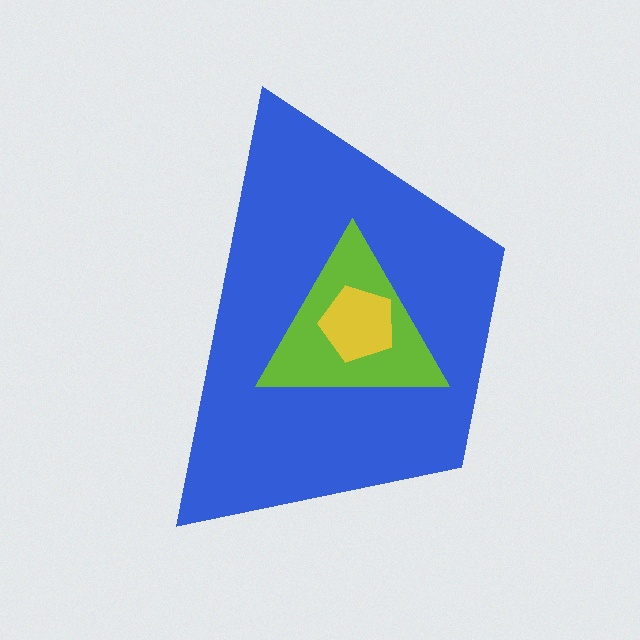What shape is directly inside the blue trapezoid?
The lime triangle.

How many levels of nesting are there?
3.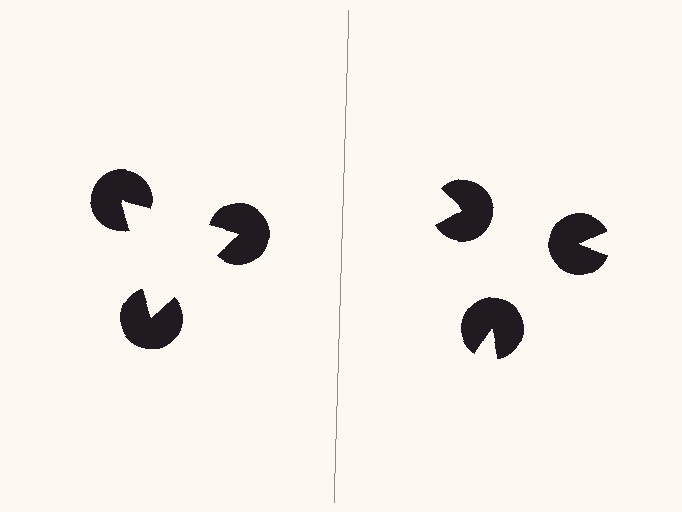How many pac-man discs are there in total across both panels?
6 — 3 on each side.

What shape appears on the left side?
An illusory triangle.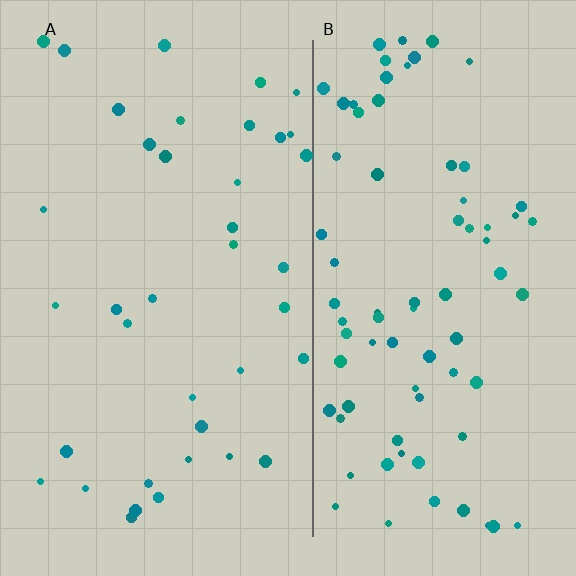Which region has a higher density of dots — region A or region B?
B (the right).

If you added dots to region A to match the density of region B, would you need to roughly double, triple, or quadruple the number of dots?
Approximately double.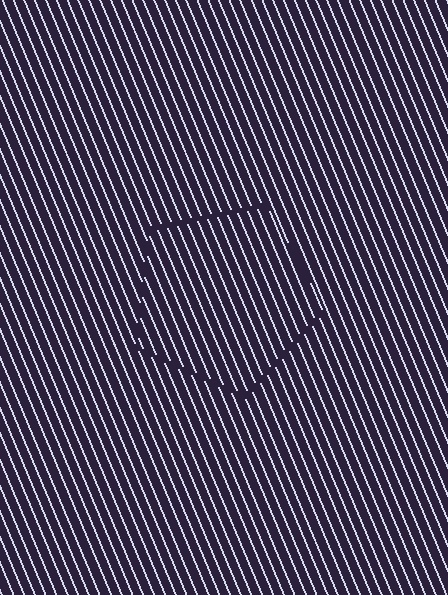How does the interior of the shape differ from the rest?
The interior of the shape contains the same grating, shifted by half a period — the contour is defined by the phase discontinuity where line-ends from the inner and outer gratings abut.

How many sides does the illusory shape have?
5 sides — the line-ends trace a pentagon.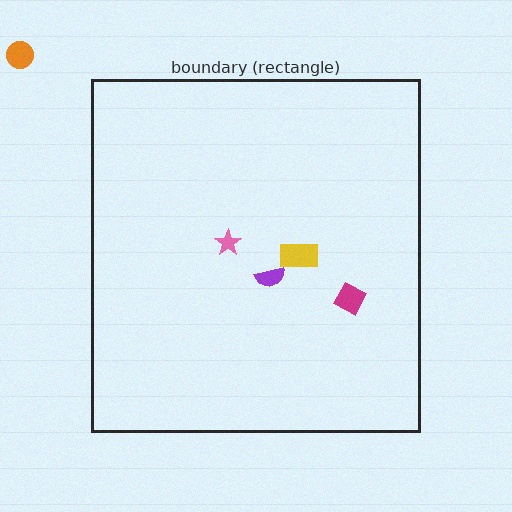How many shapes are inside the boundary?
4 inside, 1 outside.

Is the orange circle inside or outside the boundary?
Outside.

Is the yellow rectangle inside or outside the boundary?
Inside.